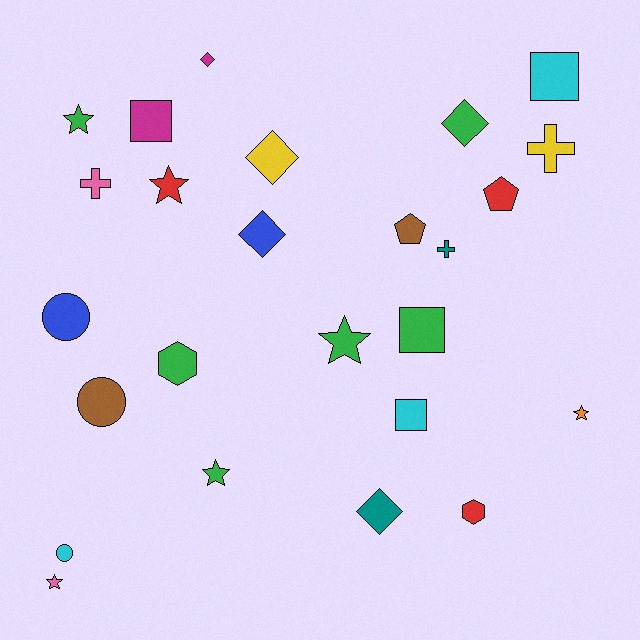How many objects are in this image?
There are 25 objects.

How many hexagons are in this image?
There are 2 hexagons.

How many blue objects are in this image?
There are 2 blue objects.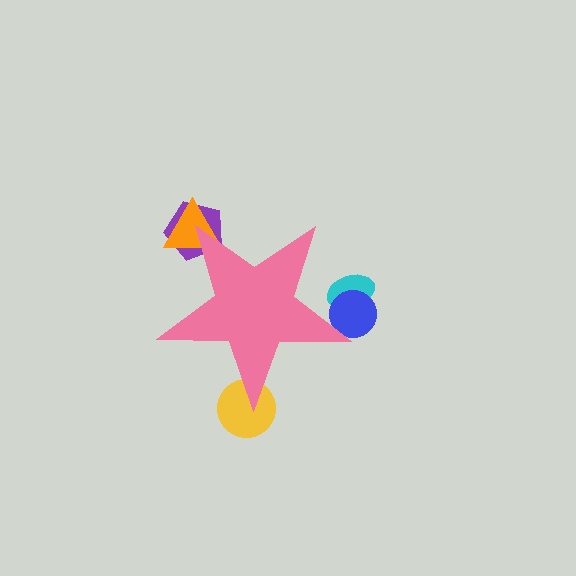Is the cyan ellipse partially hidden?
Yes, the cyan ellipse is partially hidden behind the pink star.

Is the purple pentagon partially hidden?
Yes, the purple pentagon is partially hidden behind the pink star.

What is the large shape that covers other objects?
A pink star.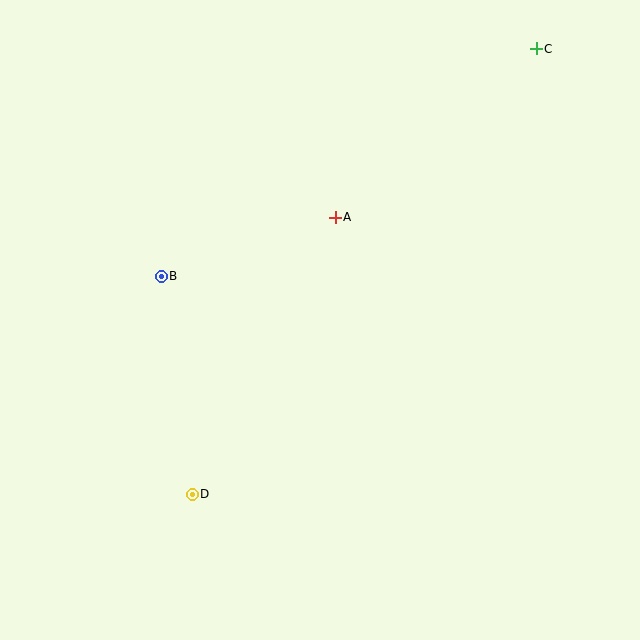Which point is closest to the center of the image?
Point A at (335, 217) is closest to the center.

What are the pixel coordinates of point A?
Point A is at (335, 217).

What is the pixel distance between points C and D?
The distance between C and D is 563 pixels.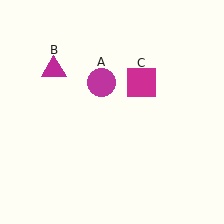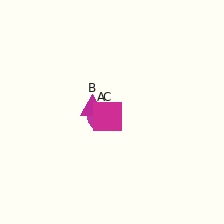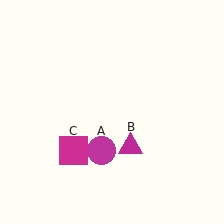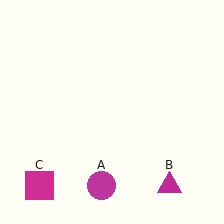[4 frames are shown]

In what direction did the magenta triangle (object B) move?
The magenta triangle (object B) moved down and to the right.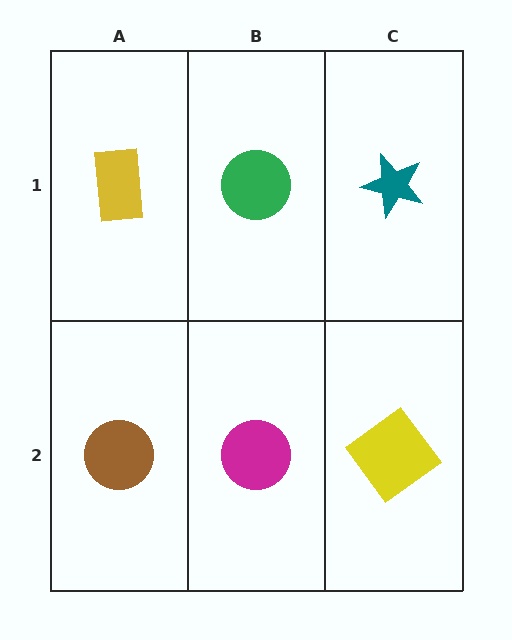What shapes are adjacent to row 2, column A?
A yellow rectangle (row 1, column A), a magenta circle (row 2, column B).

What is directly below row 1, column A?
A brown circle.